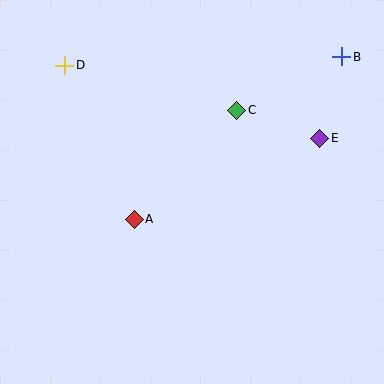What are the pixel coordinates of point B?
Point B is at (342, 57).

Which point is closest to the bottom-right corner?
Point E is closest to the bottom-right corner.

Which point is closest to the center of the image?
Point A at (134, 219) is closest to the center.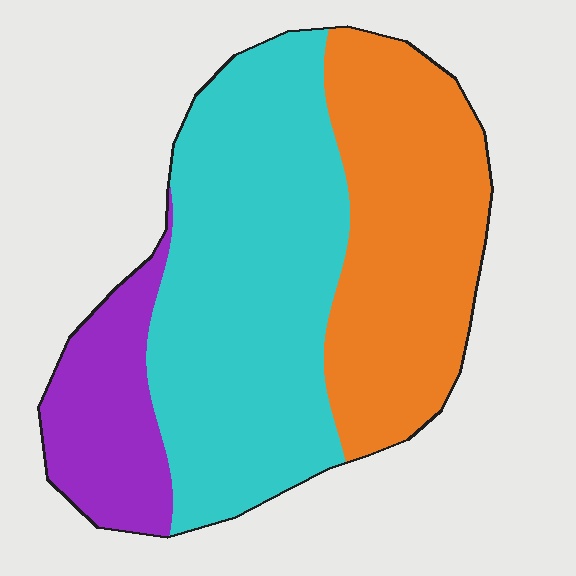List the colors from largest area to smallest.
From largest to smallest: cyan, orange, purple.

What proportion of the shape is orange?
Orange takes up about one third (1/3) of the shape.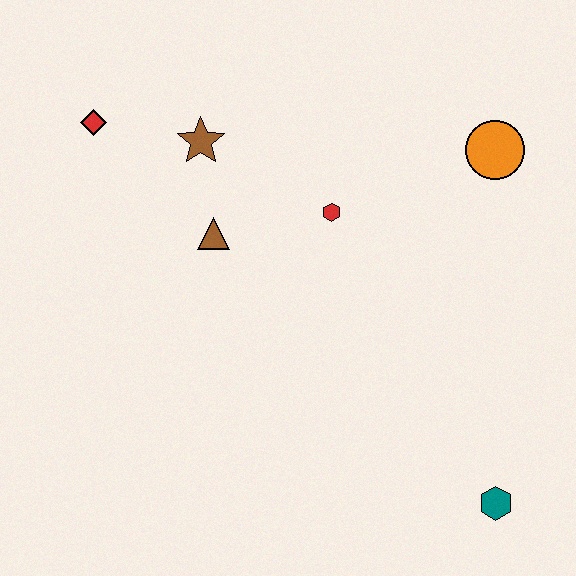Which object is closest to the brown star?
The brown triangle is closest to the brown star.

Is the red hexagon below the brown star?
Yes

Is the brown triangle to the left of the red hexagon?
Yes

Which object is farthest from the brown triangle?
The teal hexagon is farthest from the brown triangle.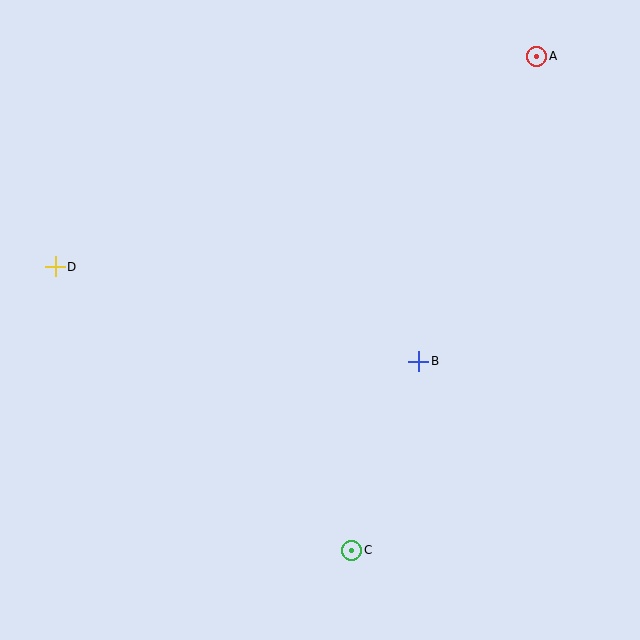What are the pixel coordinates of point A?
Point A is at (537, 56).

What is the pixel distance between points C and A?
The distance between C and A is 528 pixels.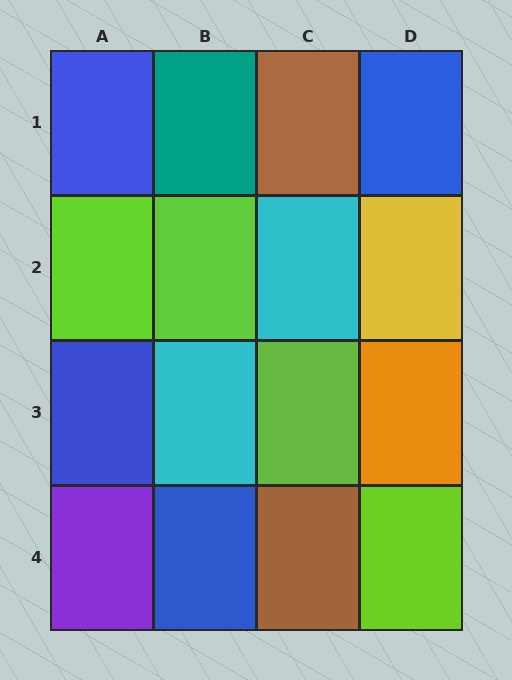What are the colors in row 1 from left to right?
Blue, teal, brown, blue.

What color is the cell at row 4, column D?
Lime.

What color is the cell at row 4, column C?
Brown.